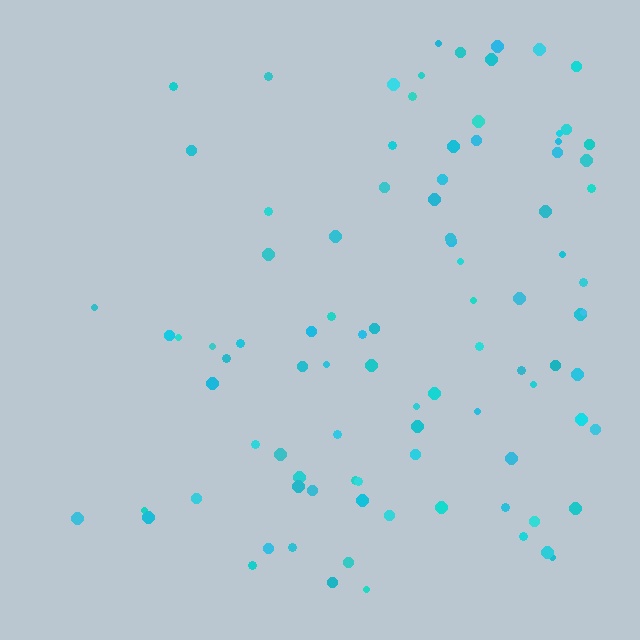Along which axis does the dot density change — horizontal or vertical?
Horizontal.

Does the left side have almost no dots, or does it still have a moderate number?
Still a moderate number, just noticeably fewer than the right.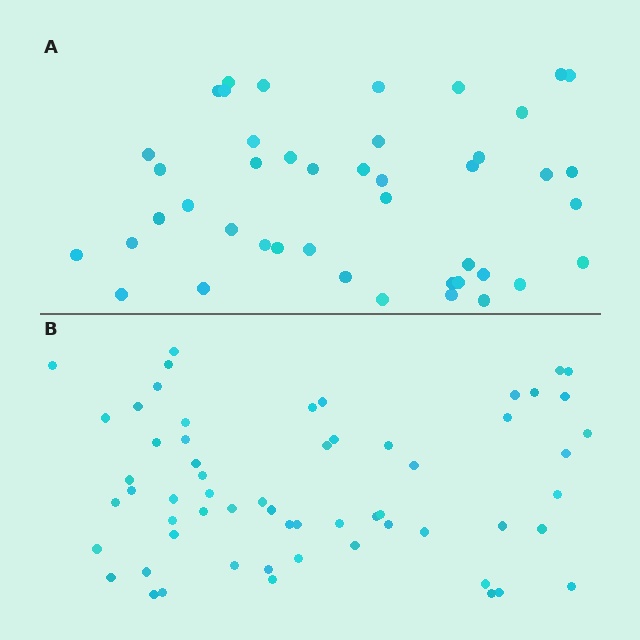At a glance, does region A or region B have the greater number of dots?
Region B (the bottom region) has more dots.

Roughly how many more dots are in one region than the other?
Region B has approximately 15 more dots than region A.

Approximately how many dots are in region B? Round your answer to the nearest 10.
About 60 dots.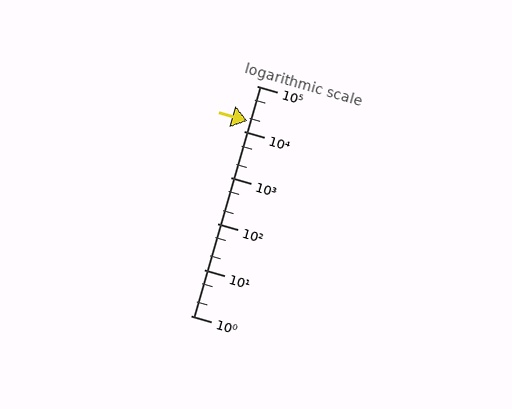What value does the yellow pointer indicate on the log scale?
The pointer indicates approximately 17000.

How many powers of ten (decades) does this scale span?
The scale spans 5 decades, from 1 to 100000.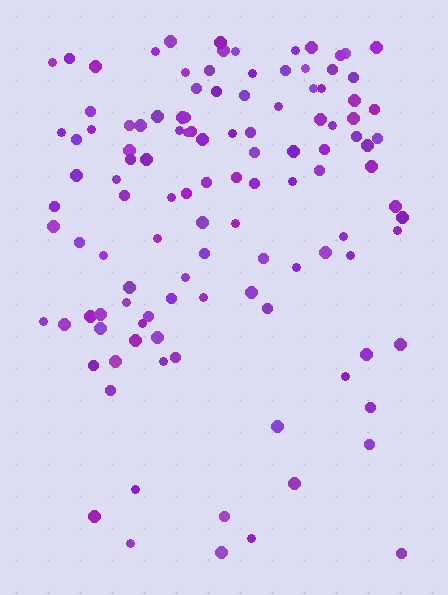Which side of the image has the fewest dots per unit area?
The bottom.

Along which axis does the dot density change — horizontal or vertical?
Vertical.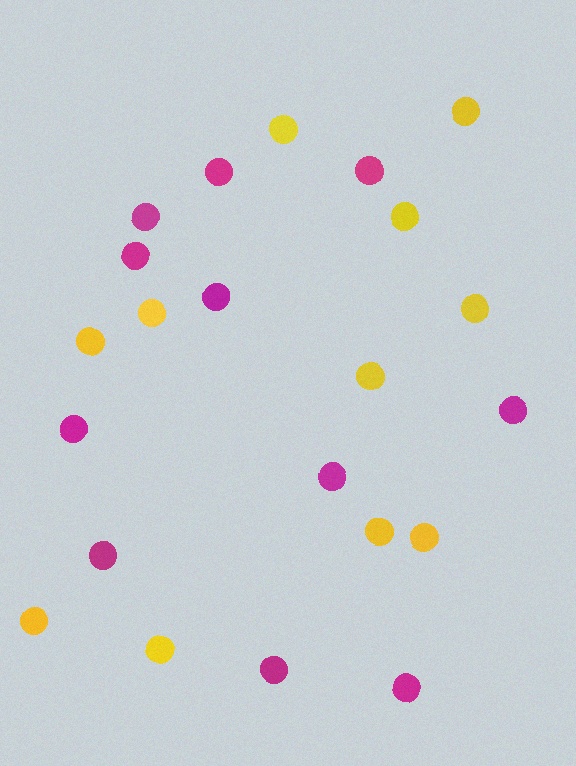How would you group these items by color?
There are 2 groups: one group of magenta circles (11) and one group of yellow circles (11).